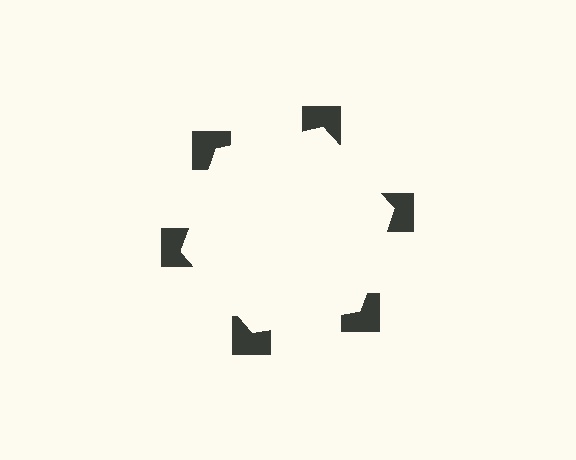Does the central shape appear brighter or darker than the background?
It typically appears slightly brighter than the background, even though no actual brightness change is drawn.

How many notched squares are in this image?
There are 6 — one at each vertex of the illusory hexagon.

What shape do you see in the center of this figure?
An illusory hexagon — its edges are inferred from the aligned wedge cuts in the notched squares, not physically drawn.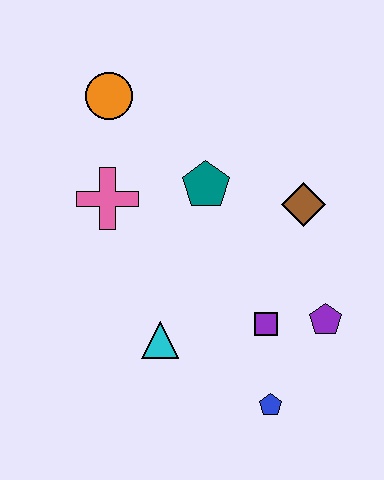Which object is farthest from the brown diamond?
The orange circle is farthest from the brown diamond.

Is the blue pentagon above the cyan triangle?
No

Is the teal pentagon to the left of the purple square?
Yes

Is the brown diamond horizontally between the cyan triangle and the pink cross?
No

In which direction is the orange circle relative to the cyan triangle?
The orange circle is above the cyan triangle.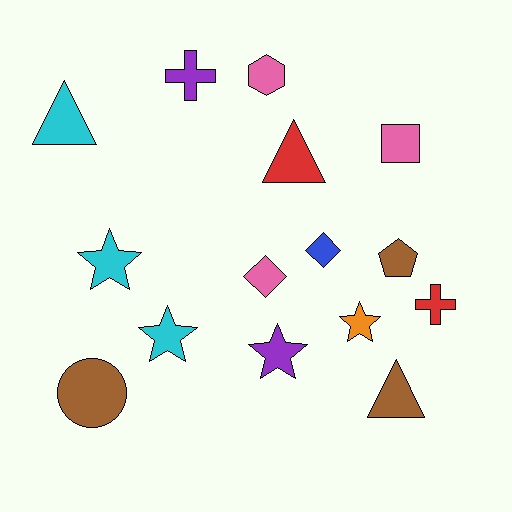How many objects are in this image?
There are 15 objects.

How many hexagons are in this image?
There is 1 hexagon.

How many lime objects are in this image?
There are no lime objects.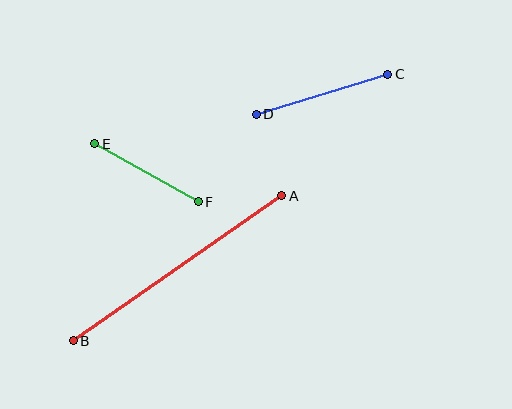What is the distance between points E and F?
The distance is approximately 119 pixels.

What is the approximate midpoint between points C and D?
The midpoint is at approximately (322, 94) pixels.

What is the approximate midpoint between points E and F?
The midpoint is at approximately (147, 173) pixels.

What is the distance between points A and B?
The distance is approximately 254 pixels.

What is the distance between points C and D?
The distance is approximately 137 pixels.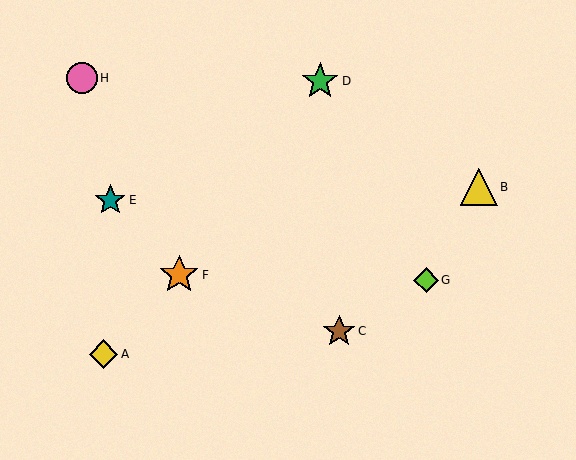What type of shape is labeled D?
Shape D is a green star.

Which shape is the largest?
The orange star (labeled F) is the largest.